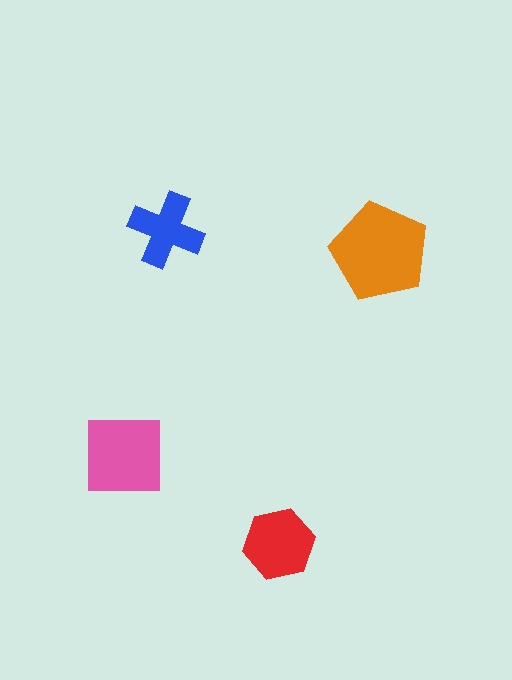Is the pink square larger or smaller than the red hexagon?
Larger.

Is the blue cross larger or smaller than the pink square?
Smaller.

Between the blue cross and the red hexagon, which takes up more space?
The red hexagon.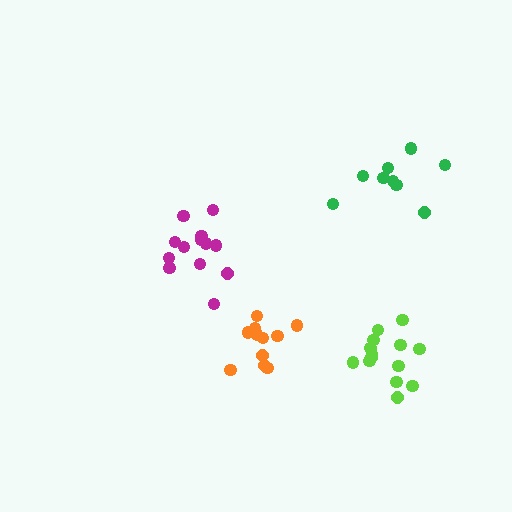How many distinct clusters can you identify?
There are 4 distinct clusters.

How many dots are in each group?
Group 1: 9 dots, Group 2: 11 dots, Group 3: 14 dots, Group 4: 14 dots (48 total).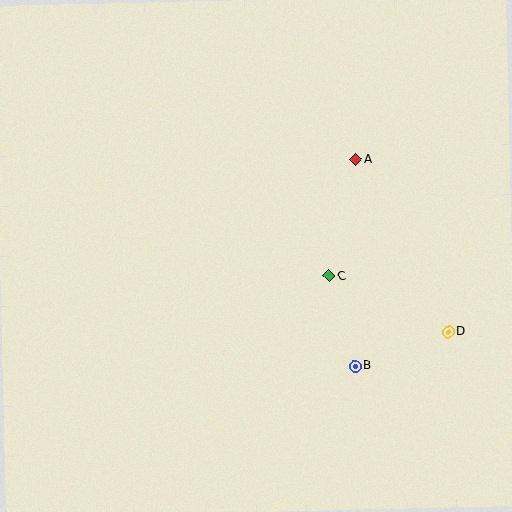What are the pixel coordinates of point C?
Point C is at (329, 276).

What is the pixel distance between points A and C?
The distance between A and C is 120 pixels.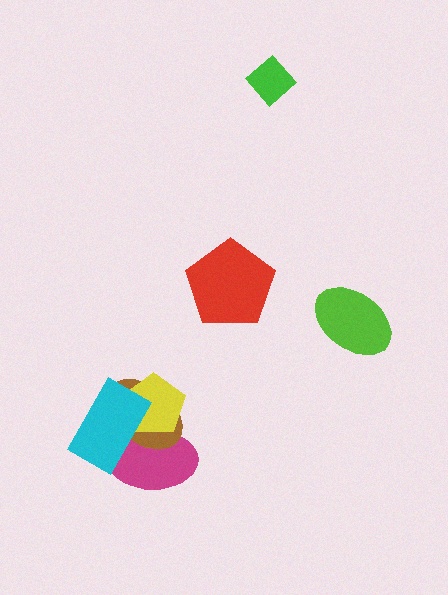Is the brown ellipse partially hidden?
Yes, it is partially covered by another shape.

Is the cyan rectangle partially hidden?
No, no other shape covers it.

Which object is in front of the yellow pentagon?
The cyan rectangle is in front of the yellow pentagon.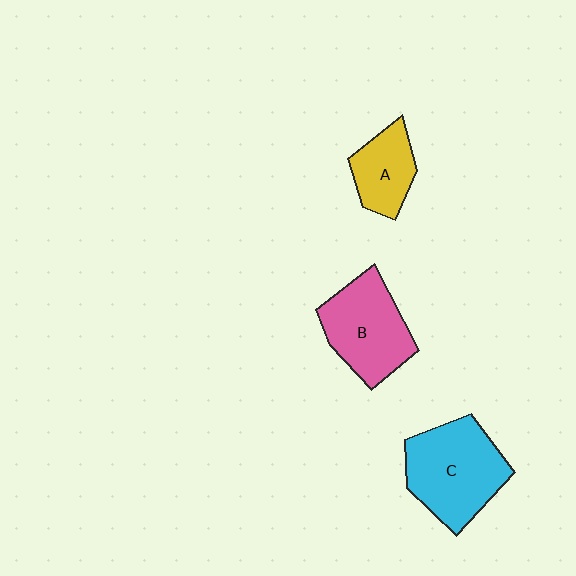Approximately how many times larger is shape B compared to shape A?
Approximately 1.6 times.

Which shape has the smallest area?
Shape A (yellow).